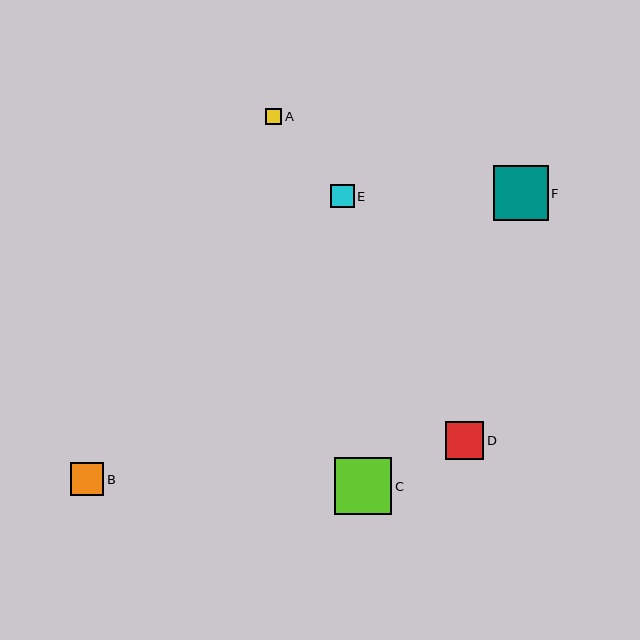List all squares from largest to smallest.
From largest to smallest: C, F, D, B, E, A.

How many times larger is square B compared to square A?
Square B is approximately 2.1 times the size of square A.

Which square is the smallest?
Square A is the smallest with a size of approximately 16 pixels.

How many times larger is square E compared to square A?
Square E is approximately 1.5 times the size of square A.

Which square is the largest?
Square C is the largest with a size of approximately 57 pixels.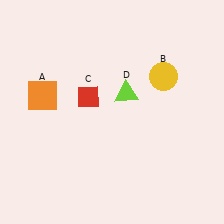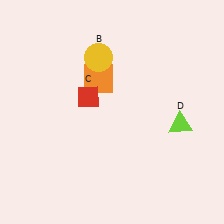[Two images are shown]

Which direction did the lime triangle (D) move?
The lime triangle (D) moved right.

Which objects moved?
The objects that moved are: the orange square (A), the yellow circle (B), the lime triangle (D).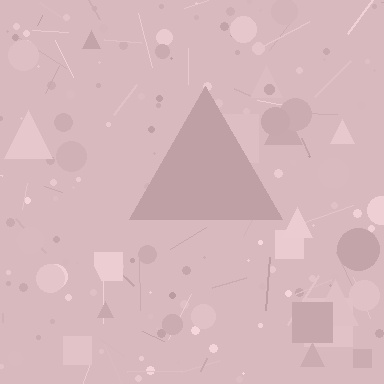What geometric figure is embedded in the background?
A triangle is embedded in the background.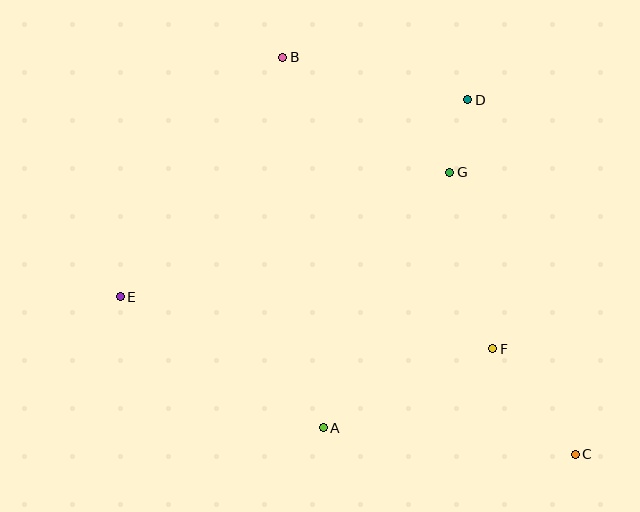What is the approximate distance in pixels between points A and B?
The distance between A and B is approximately 373 pixels.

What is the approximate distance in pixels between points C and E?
The distance between C and E is approximately 481 pixels.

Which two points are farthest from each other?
Points B and C are farthest from each other.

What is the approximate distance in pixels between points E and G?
The distance between E and G is approximately 352 pixels.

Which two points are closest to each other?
Points D and G are closest to each other.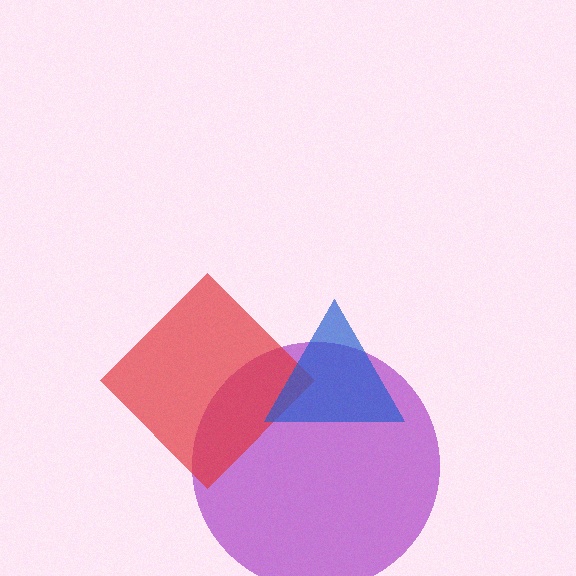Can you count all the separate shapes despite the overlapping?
Yes, there are 3 separate shapes.